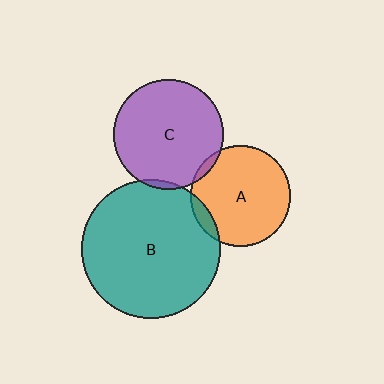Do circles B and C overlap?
Yes.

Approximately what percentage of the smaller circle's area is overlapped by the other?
Approximately 5%.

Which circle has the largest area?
Circle B (teal).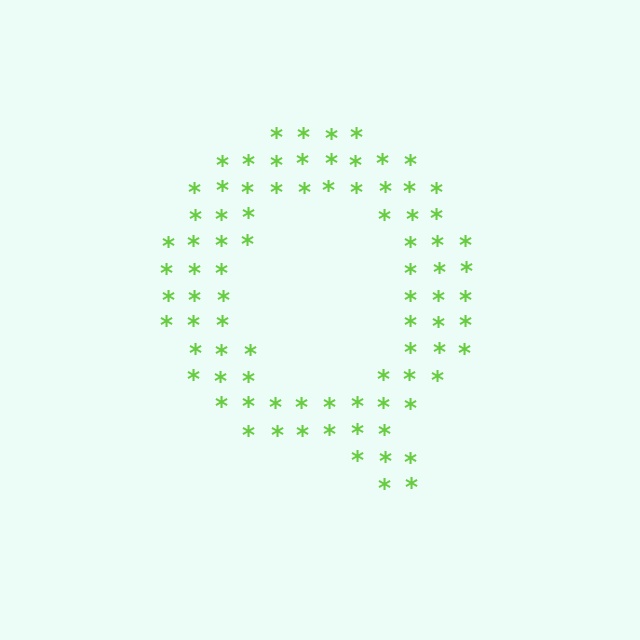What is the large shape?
The large shape is the letter Q.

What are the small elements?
The small elements are asterisks.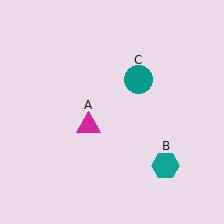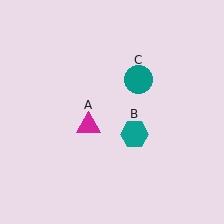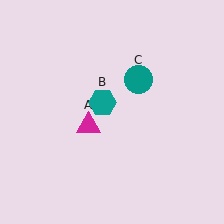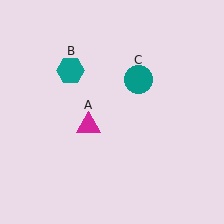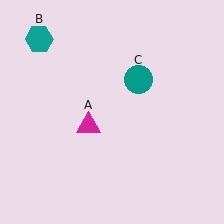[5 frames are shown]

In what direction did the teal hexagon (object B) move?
The teal hexagon (object B) moved up and to the left.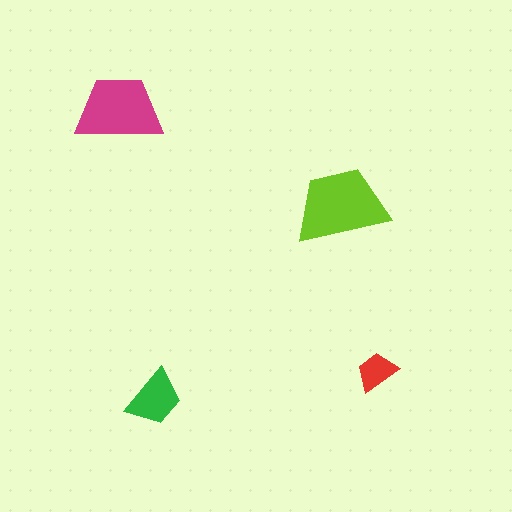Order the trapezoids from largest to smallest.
the lime one, the magenta one, the green one, the red one.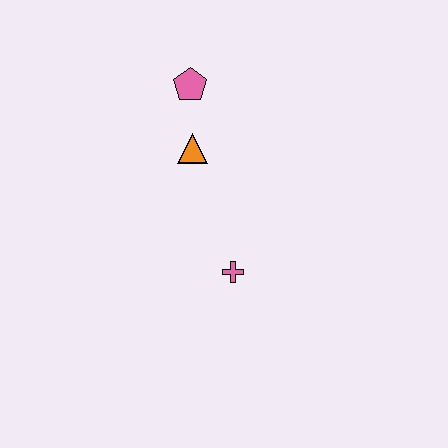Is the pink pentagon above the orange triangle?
Yes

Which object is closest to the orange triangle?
The pink pentagon is closest to the orange triangle.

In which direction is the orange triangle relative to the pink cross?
The orange triangle is above the pink cross.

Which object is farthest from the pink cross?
The pink pentagon is farthest from the pink cross.